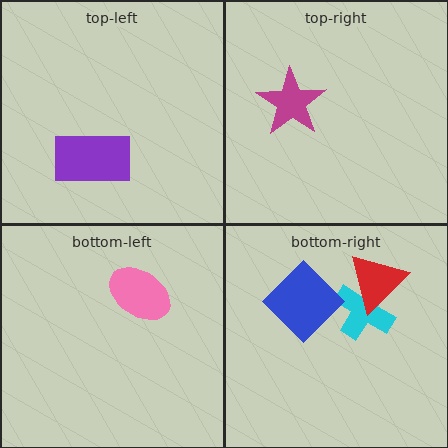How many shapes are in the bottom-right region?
3.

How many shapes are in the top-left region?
1.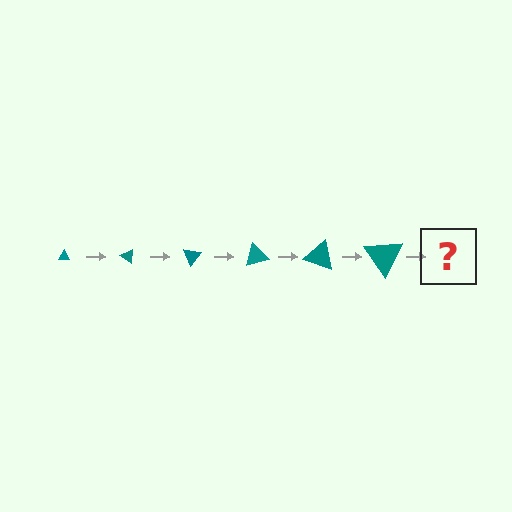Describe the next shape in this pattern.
It should be a triangle, larger than the previous one and rotated 210 degrees from the start.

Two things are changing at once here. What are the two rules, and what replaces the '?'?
The two rules are that the triangle grows larger each step and it rotates 35 degrees each step. The '?' should be a triangle, larger than the previous one and rotated 210 degrees from the start.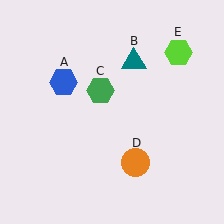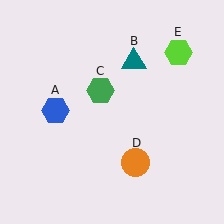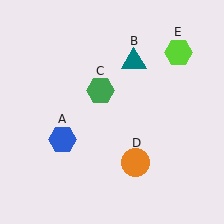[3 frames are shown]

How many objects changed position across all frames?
1 object changed position: blue hexagon (object A).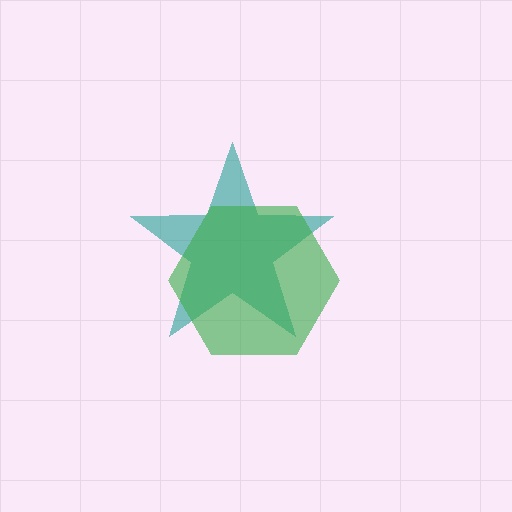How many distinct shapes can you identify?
There are 2 distinct shapes: a teal star, a green hexagon.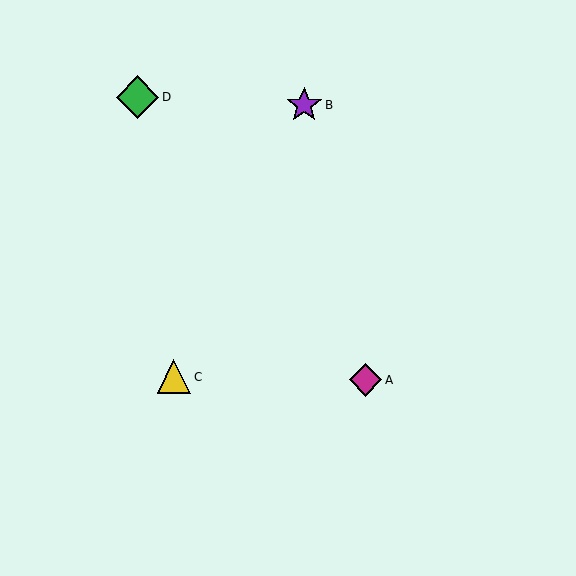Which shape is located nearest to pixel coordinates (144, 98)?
The green diamond (labeled D) at (138, 97) is nearest to that location.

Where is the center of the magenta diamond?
The center of the magenta diamond is at (366, 380).